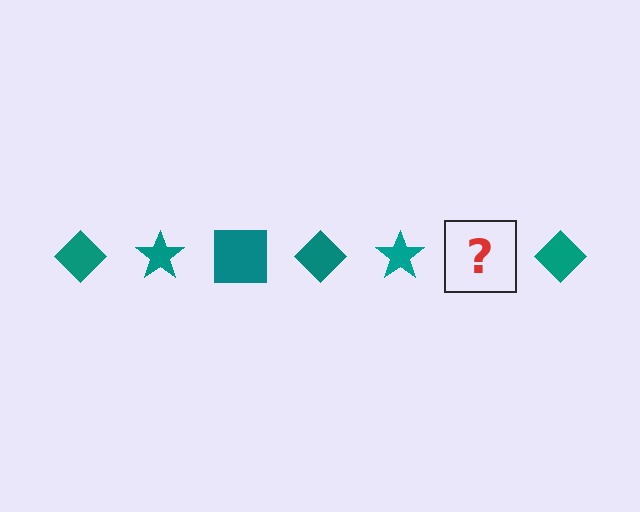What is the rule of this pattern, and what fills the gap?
The rule is that the pattern cycles through diamond, star, square shapes in teal. The gap should be filled with a teal square.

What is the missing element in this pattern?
The missing element is a teal square.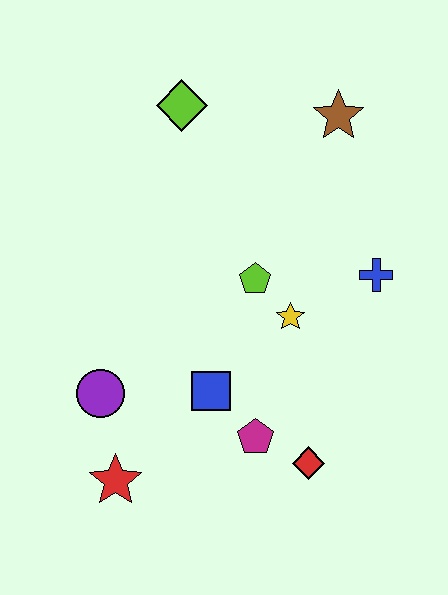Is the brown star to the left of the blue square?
No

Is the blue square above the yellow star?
No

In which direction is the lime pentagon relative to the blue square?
The lime pentagon is above the blue square.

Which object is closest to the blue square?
The magenta pentagon is closest to the blue square.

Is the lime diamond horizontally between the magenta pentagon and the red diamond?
No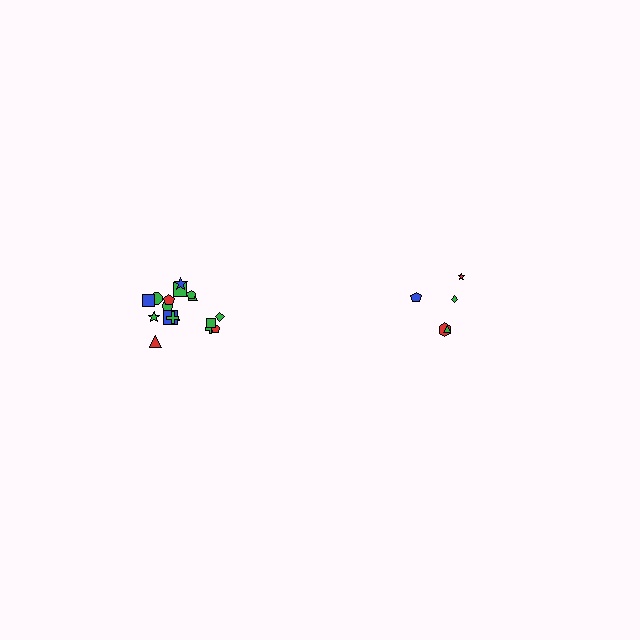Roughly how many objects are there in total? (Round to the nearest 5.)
Roughly 25 objects in total.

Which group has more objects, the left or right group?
The left group.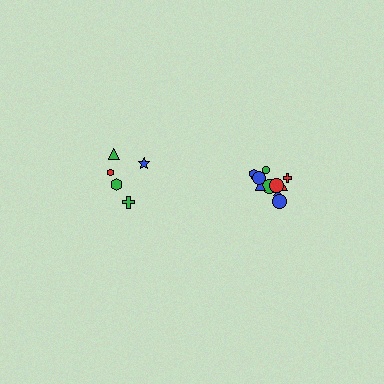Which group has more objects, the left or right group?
The right group.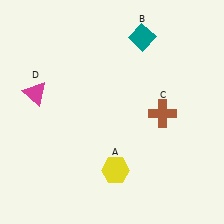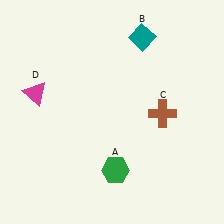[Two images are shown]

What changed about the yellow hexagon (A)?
In Image 1, A is yellow. In Image 2, it changed to green.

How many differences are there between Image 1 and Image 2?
There is 1 difference between the two images.